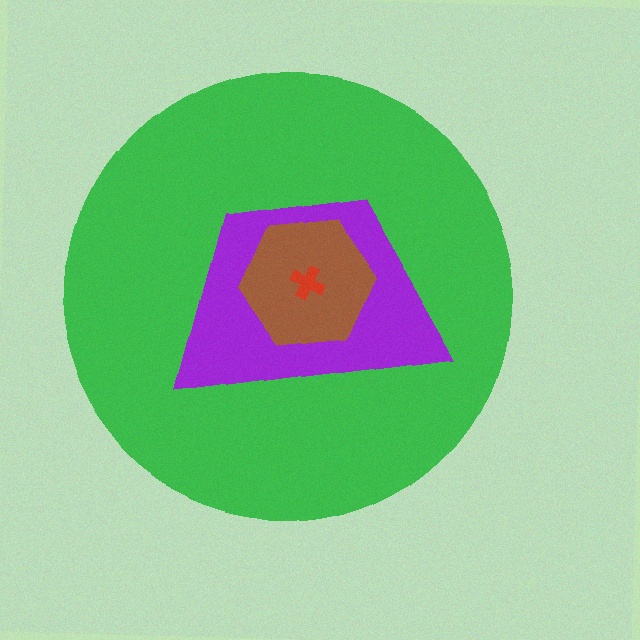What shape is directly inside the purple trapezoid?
The brown hexagon.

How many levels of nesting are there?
4.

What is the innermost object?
The red cross.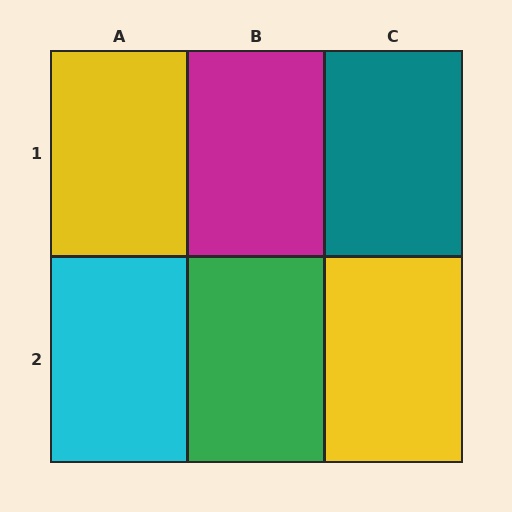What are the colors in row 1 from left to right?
Yellow, magenta, teal.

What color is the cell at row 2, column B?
Green.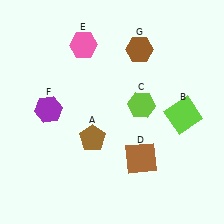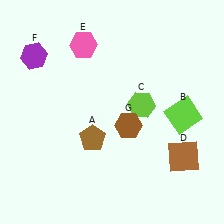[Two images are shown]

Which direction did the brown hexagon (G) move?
The brown hexagon (G) moved down.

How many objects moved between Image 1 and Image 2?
3 objects moved between the two images.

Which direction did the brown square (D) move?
The brown square (D) moved right.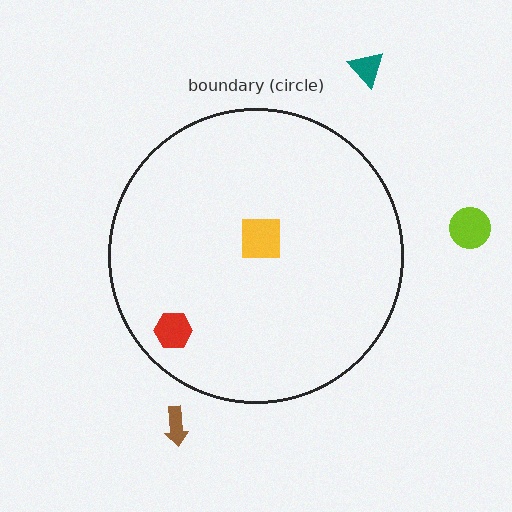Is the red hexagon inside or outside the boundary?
Inside.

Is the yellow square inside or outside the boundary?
Inside.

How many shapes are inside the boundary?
2 inside, 3 outside.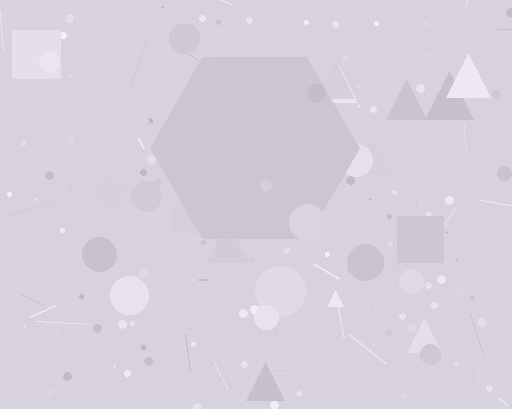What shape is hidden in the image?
A hexagon is hidden in the image.